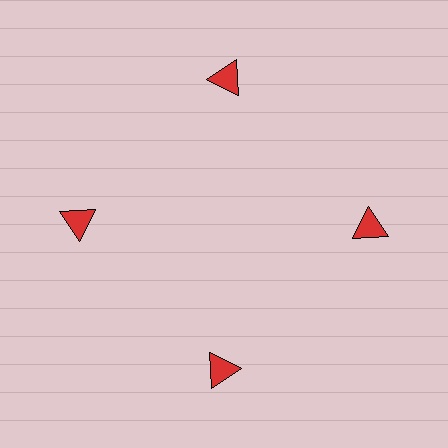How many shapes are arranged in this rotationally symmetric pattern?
There are 4 shapes, arranged in 4 groups of 1.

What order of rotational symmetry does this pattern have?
This pattern has 4-fold rotational symmetry.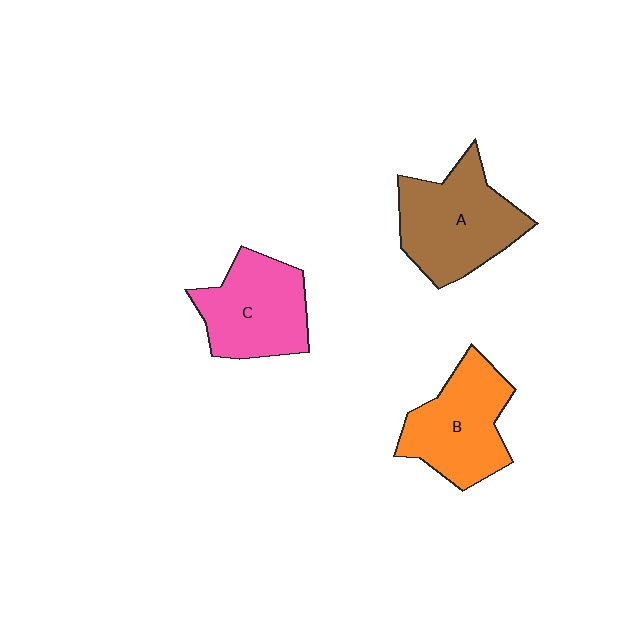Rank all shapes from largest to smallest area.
From largest to smallest: A (brown), B (orange), C (pink).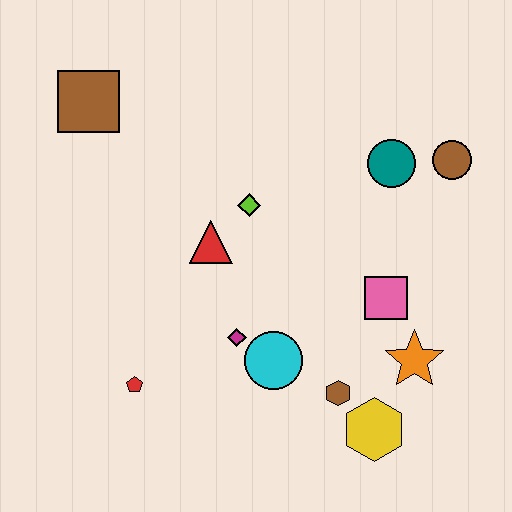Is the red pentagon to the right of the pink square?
No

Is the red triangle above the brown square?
No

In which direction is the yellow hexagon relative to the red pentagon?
The yellow hexagon is to the right of the red pentagon.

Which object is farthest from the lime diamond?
The yellow hexagon is farthest from the lime diamond.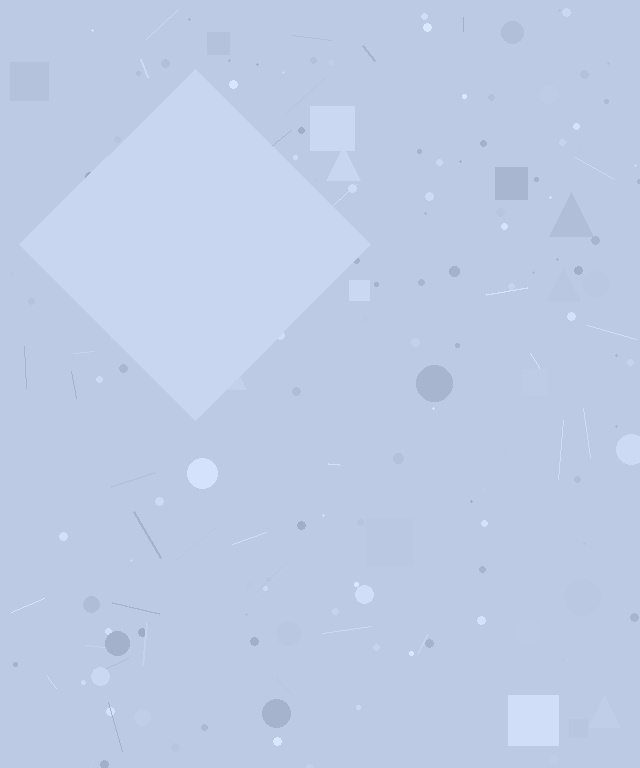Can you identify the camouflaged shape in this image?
The camouflaged shape is a diamond.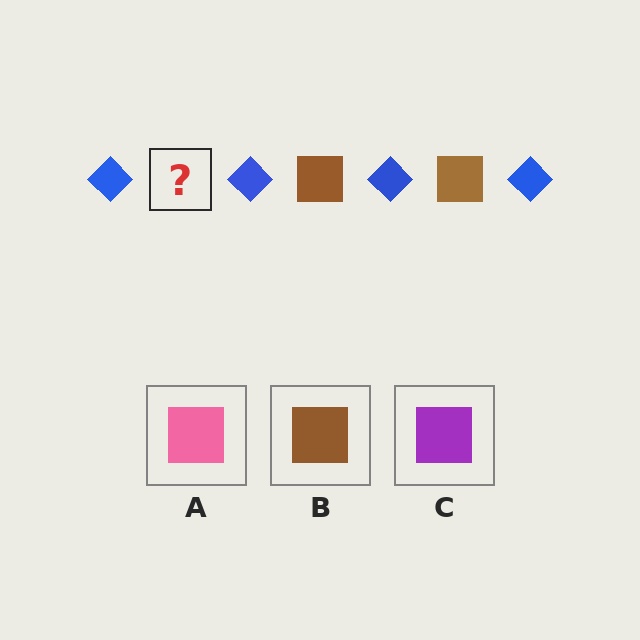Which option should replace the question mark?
Option B.